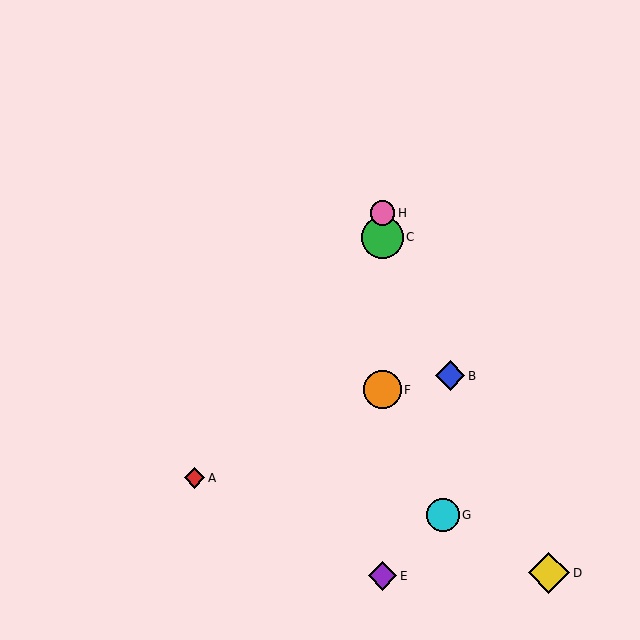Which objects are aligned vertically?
Objects C, E, F, H are aligned vertically.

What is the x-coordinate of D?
Object D is at x≈549.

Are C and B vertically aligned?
No, C is at x≈382 and B is at x≈450.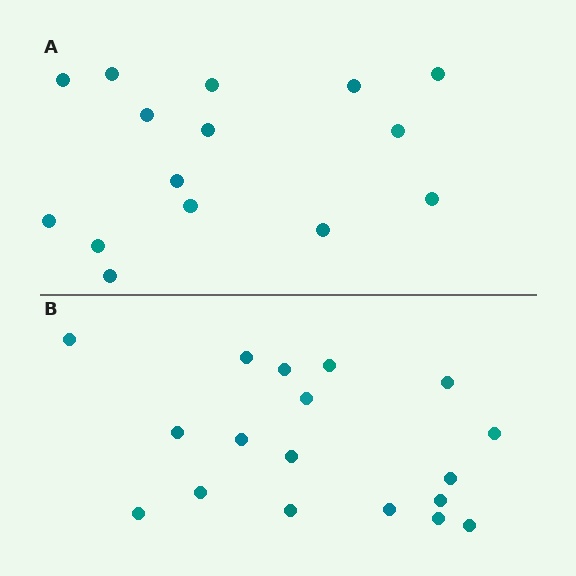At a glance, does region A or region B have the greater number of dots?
Region B (the bottom region) has more dots.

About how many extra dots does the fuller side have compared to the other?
Region B has just a few more — roughly 2 or 3 more dots than region A.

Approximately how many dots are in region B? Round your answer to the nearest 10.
About 20 dots. (The exact count is 18, which rounds to 20.)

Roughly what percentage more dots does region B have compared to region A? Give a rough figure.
About 20% more.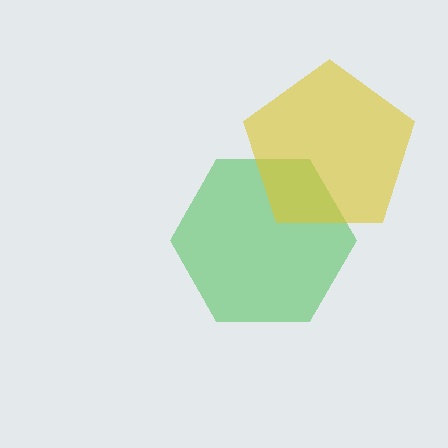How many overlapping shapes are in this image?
There are 2 overlapping shapes in the image.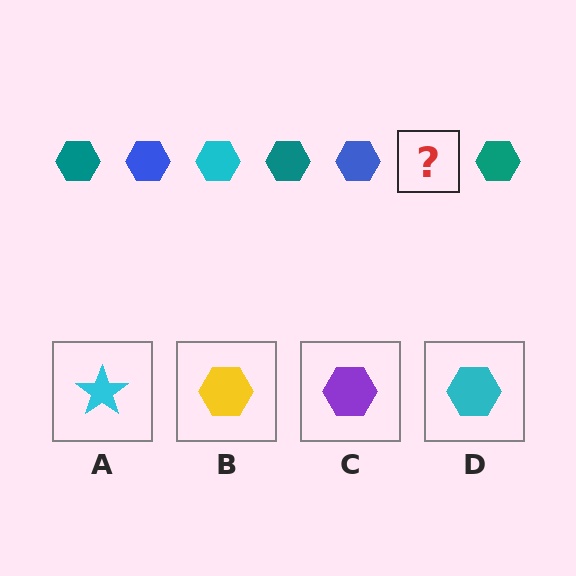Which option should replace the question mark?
Option D.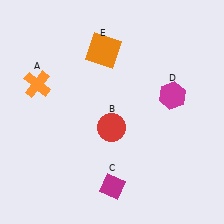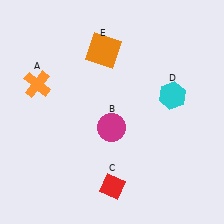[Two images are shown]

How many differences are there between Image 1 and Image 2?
There are 3 differences between the two images.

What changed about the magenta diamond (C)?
In Image 1, C is magenta. In Image 2, it changed to red.